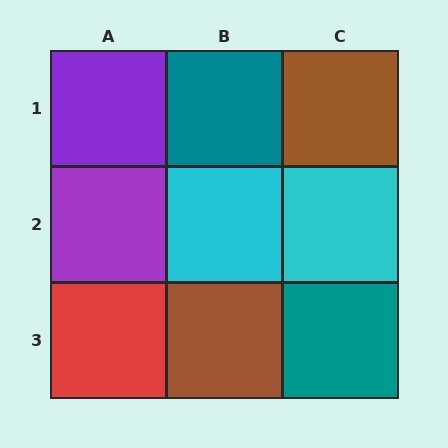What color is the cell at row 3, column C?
Teal.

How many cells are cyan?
2 cells are cyan.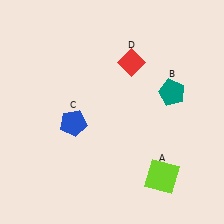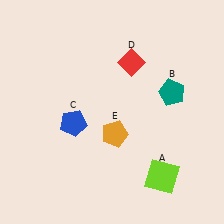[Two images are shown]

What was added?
An orange pentagon (E) was added in Image 2.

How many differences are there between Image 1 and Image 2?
There is 1 difference between the two images.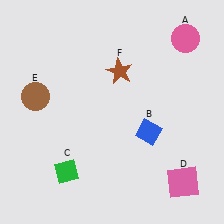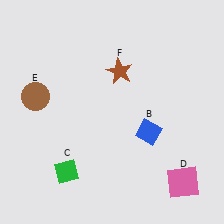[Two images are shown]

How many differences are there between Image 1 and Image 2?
There is 1 difference between the two images.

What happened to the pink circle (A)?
The pink circle (A) was removed in Image 2. It was in the top-right area of Image 1.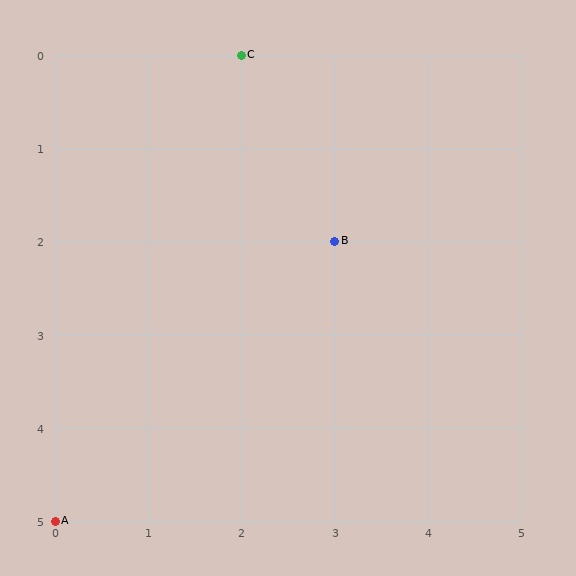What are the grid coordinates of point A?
Point A is at grid coordinates (0, 5).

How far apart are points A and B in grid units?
Points A and B are 3 columns and 3 rows apart (about 4.2 grid units diagonally).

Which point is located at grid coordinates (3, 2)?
Point B is at (3, 2).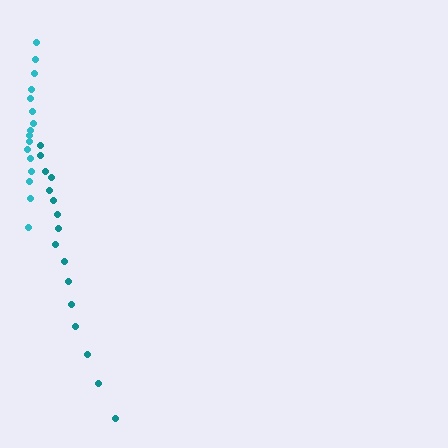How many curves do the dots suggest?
There are 2 distinct paths.